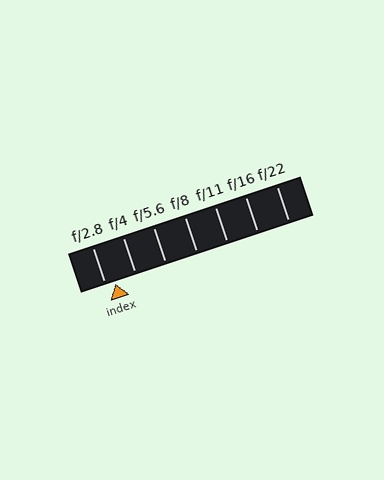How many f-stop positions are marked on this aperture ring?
There are 7 f-stop positions marked.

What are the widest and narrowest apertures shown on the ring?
The widest aperture shown is f/2.8 and the narrowest is f/22.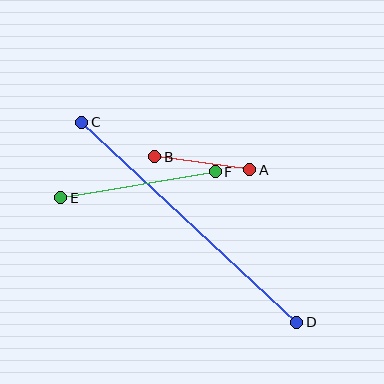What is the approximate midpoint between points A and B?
The midpoint is at approximately (202, 163) pixels.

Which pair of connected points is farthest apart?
Points C and D are farthest apart.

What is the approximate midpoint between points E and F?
The midpoint is at approximately (138, 185) pixels.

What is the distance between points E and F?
The distance is approximately 157 pixels.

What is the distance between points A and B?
The distance is approximately 96 pixels.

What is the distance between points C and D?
The distance is approximately 294 pixels.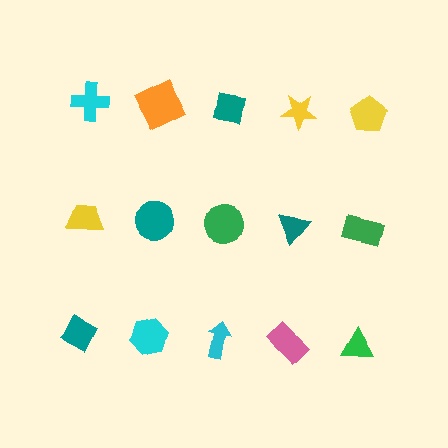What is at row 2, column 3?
A green circle.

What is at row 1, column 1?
A cyan cross.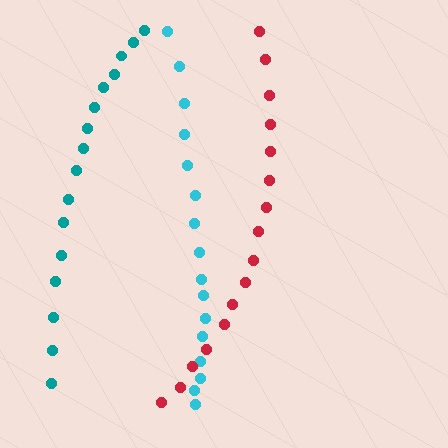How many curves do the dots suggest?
There are 3 distinct paths.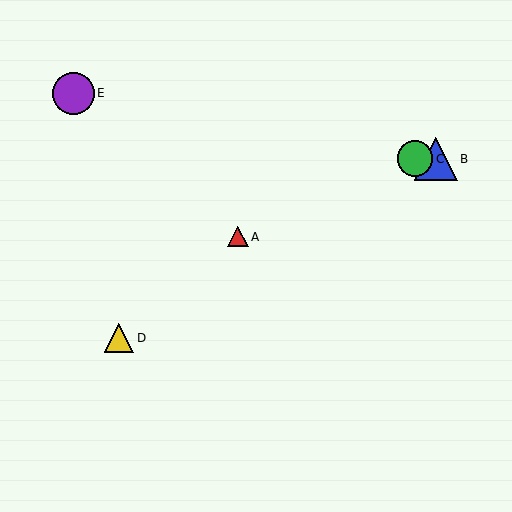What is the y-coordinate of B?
Object B is at y≈159.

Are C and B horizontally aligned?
Yes, both are at y≈159.